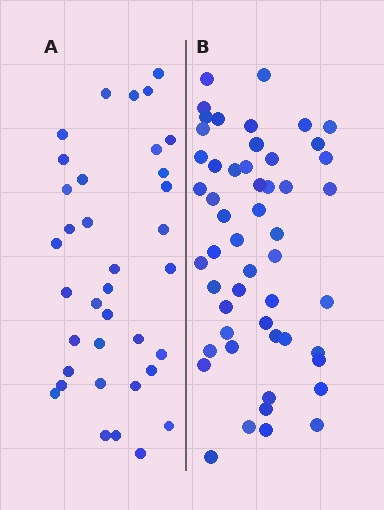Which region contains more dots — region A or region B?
Region B (the right region) has more dots.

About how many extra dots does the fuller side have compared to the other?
Region B has approximately 15 more dots than region A.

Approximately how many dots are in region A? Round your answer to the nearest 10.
About 40 dots. (The exact count is 36, which rounds to 40.)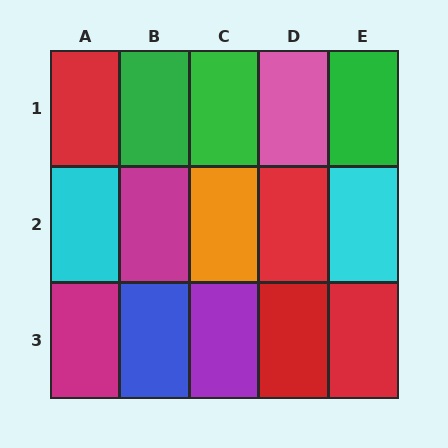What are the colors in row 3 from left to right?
Magenta, blue, purple, red, red.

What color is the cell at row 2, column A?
Cyan.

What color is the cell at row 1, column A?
Red.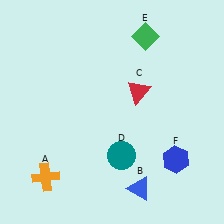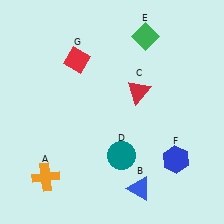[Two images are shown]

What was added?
A red diamond (G) was added in Image 2.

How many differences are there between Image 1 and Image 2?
There is 1 difference between the two images.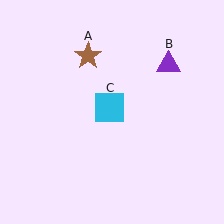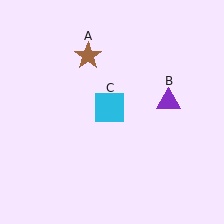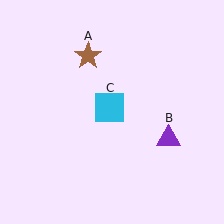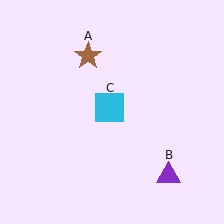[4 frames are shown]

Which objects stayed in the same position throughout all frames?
Brown star (object A) and cyan square (object C) remained stationary.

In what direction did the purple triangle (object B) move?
The purple triangle (object B) moved down.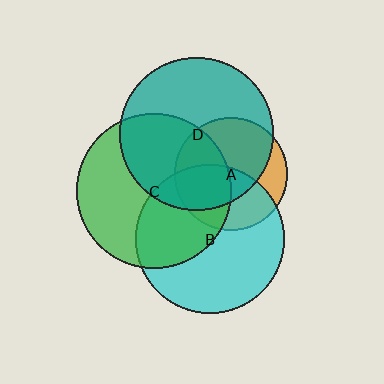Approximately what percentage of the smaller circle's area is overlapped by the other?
Approximately 20%.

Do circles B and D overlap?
Yes.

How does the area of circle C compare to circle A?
Approximately 1.9 times.